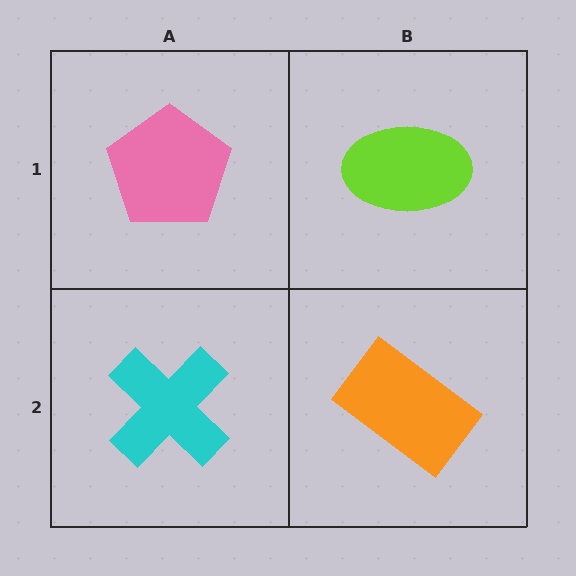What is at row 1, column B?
A lime ellipse.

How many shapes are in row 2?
2 shapes.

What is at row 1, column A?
A pink pentagon.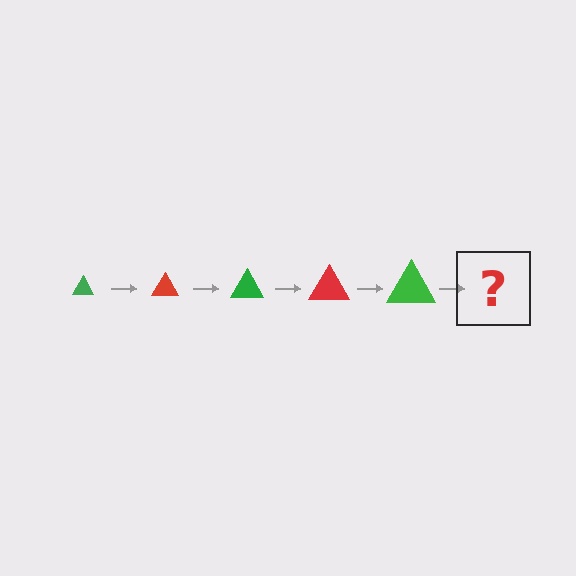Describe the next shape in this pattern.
It should be a red triangle, larger than the previous one.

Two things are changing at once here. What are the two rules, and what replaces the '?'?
The two rules are that the triangle grows larger each step and the color cycles through green and red. The '?' should be a red triangle, larger than the previous one.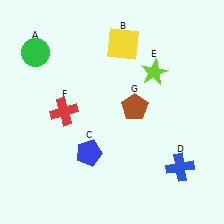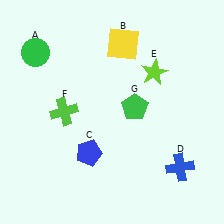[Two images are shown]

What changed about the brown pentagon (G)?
In Image 1, G is brown. In Image 2, it changed to green.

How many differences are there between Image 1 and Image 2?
There are 2 differences between the two images.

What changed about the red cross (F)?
In Image 1, F is red. In Image 2, it changed to lime.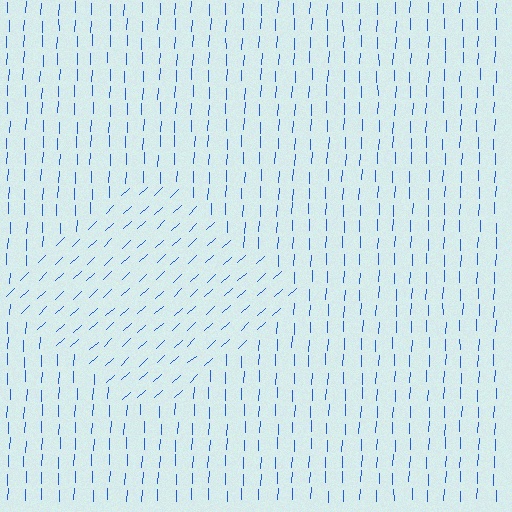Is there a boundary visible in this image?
Yes, there is a texture boundary formed by a change in line orientation.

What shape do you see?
I see a diamond.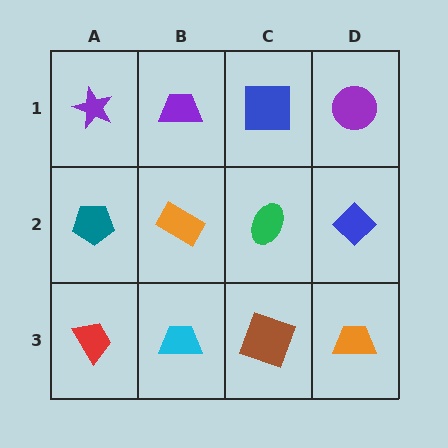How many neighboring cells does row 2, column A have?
3.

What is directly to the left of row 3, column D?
A brown square.